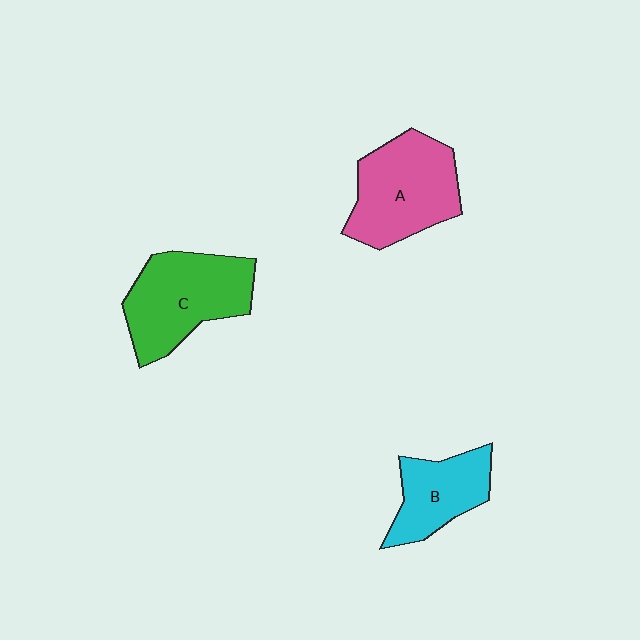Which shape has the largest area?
Shape C (green).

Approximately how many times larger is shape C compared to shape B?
Approximately 1.5 times.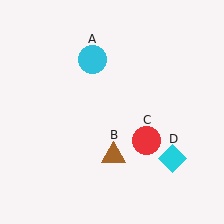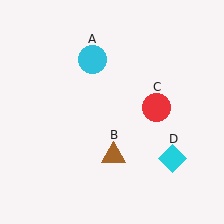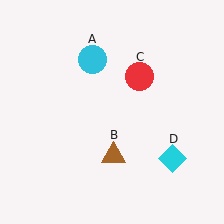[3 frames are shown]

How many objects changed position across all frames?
1 object changed position: red circle (object C).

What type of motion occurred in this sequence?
The red circle (object C) rotated counterclockwise around the center of the scene.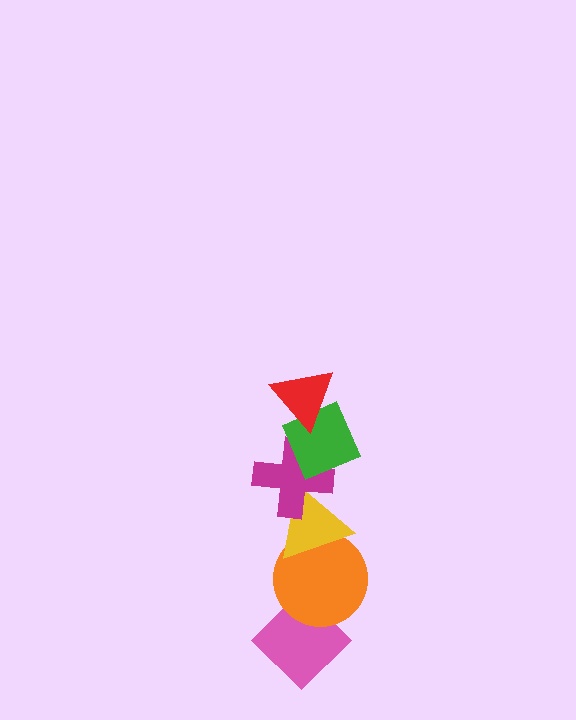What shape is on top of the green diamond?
The red triangle is on top of the green diamond.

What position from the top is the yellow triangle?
The yellow triangle is 4th from the top.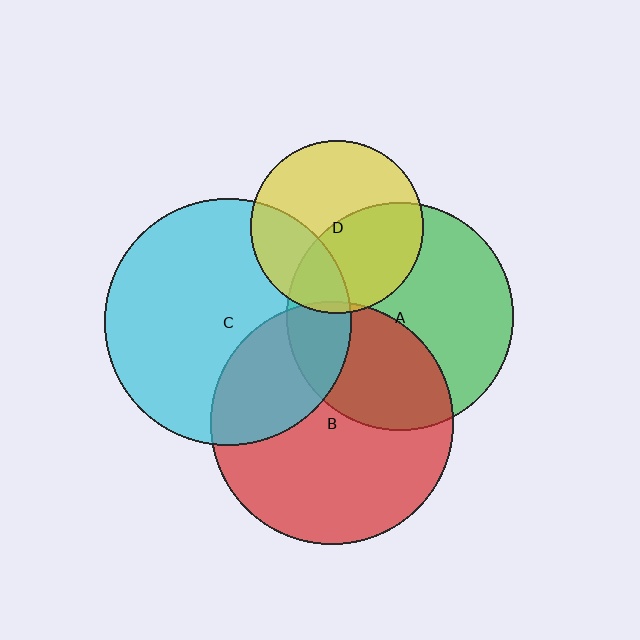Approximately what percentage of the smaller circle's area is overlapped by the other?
Approximately 30%.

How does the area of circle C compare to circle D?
Approximately 2.1 times.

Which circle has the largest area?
Circle C (cyan).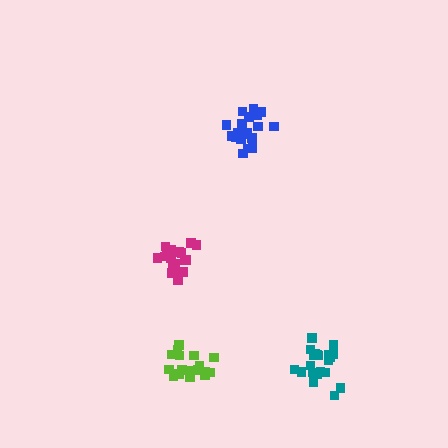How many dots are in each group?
Group 1: 20 dots, Group 2: 18 dots, Group 3: 21 dots, Group 4: 21 dots (80 total).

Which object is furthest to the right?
The teal cluster is rightmost.